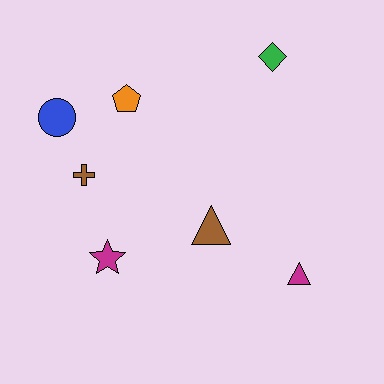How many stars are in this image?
There is 1 star.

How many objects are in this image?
There are 7 objects.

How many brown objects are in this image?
There are 2 brown objects.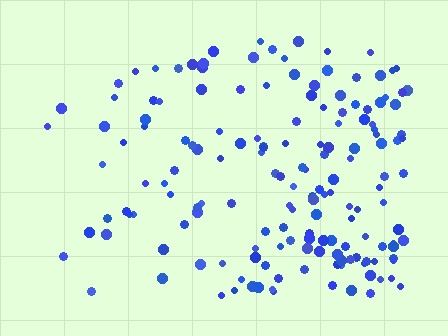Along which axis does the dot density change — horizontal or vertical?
Horizontal.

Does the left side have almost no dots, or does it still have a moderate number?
Still a moderate number, just noticeably fewer than the right.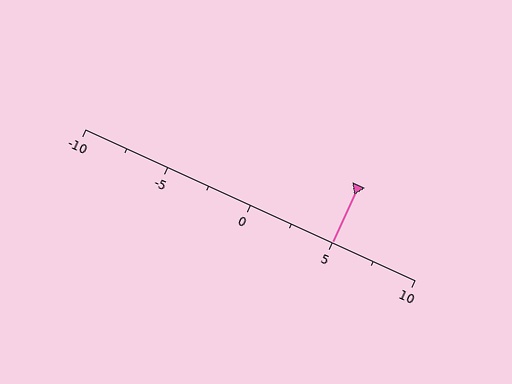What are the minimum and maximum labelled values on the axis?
The axis runs from -10 to 10.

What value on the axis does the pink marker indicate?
The marker indicates approximately 5.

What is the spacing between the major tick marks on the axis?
The major ticks are spaced 5 apart.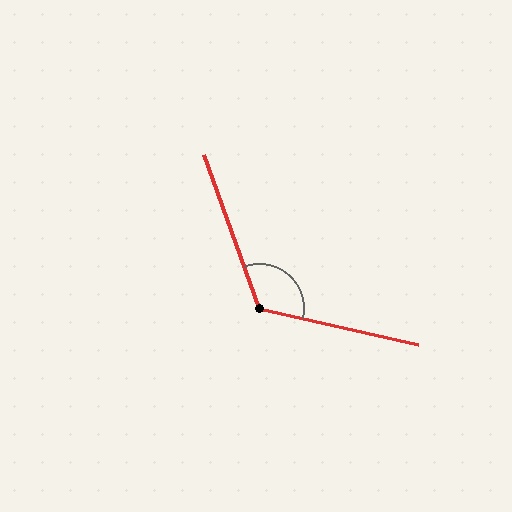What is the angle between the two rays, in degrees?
Approximately 123 degrees.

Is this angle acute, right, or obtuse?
It is obtuse.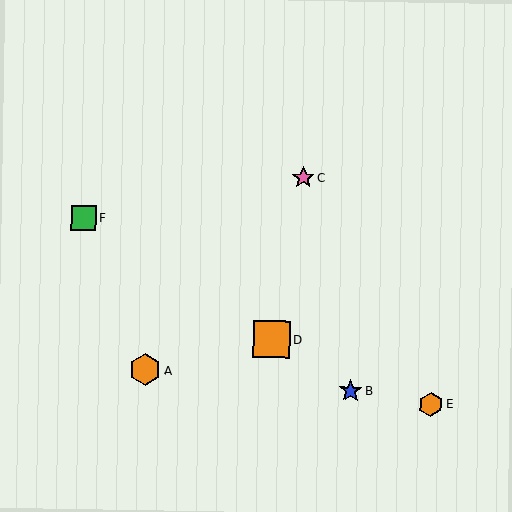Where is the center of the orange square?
The center of the orange square is at (272, 339).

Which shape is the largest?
The orange square (labeled D) is the largest.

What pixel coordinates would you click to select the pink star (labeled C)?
Click at (304, 178) to select the pink star C.